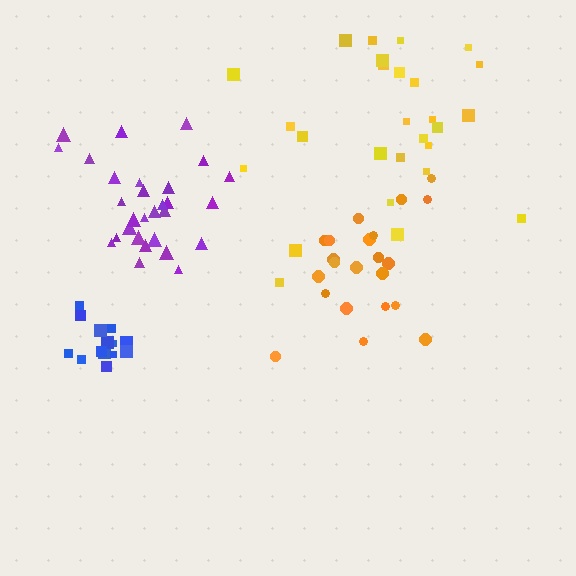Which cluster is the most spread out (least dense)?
Yellow.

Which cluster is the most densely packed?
Blue.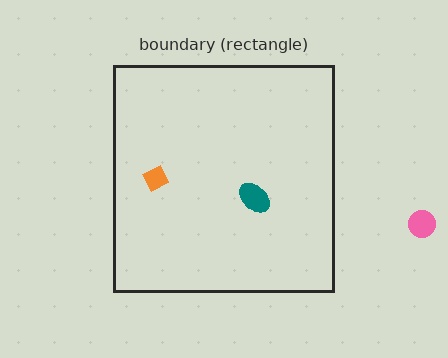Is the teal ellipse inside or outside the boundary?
Inside.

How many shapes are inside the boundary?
2 inside, 1 outside.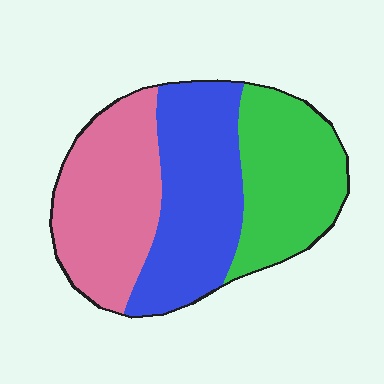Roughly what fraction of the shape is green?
Green takes up about one third (1/3) of the shape.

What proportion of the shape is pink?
Pink takes up about one third (1/3) of the shape.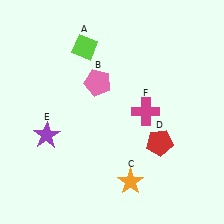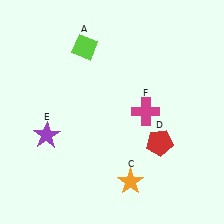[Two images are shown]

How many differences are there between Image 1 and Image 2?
There is 1 difference between the two images.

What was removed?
The pink pentagon (B) was removed in Image 2.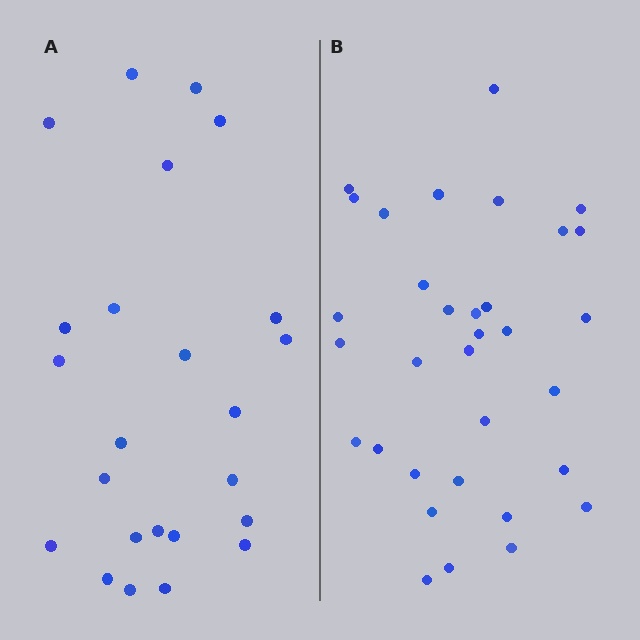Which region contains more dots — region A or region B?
Region B (the right region) has more dots.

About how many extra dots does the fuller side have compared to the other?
Region B has roughly 8 or so more dots than region A.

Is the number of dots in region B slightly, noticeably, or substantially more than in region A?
Region B has noticeably more, but not dramatically so. The ratio is roughly 1.4 to 1.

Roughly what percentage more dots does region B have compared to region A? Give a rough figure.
About 40% more.